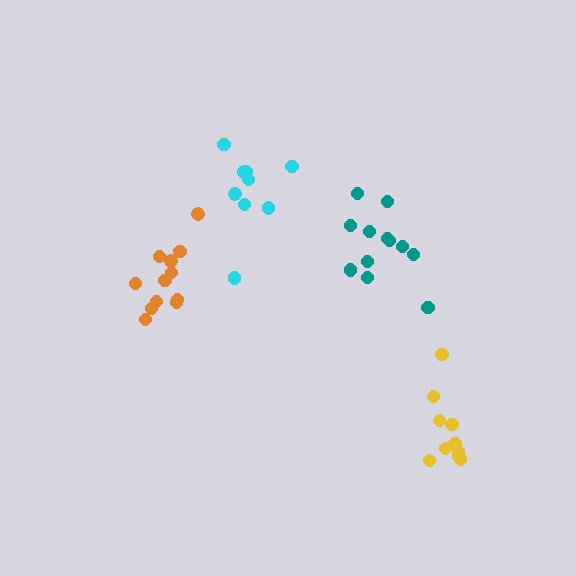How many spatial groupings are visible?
There are 4 spatial groupings.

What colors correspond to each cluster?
The clusters are colored: teal, orange, cyan, yellow.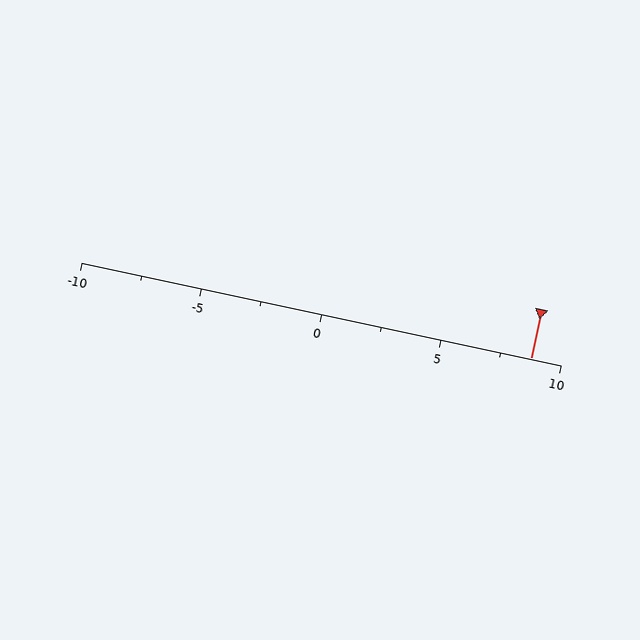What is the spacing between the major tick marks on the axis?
The major ticks are spaced 5 apart.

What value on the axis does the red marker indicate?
The marker indicates approximately 8.8.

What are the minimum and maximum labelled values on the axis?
The axis runs from -10 to 10.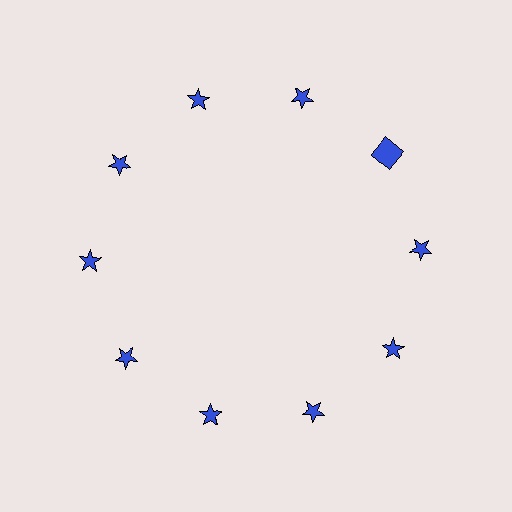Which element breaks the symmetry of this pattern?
The blue square at roughly the 2 o'clock position breaks the symmetry. All other shapes are blue stars.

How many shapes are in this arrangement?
There are 10 shapes arranged in a ring pattern.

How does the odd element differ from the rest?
It has a different shape: square instead of star.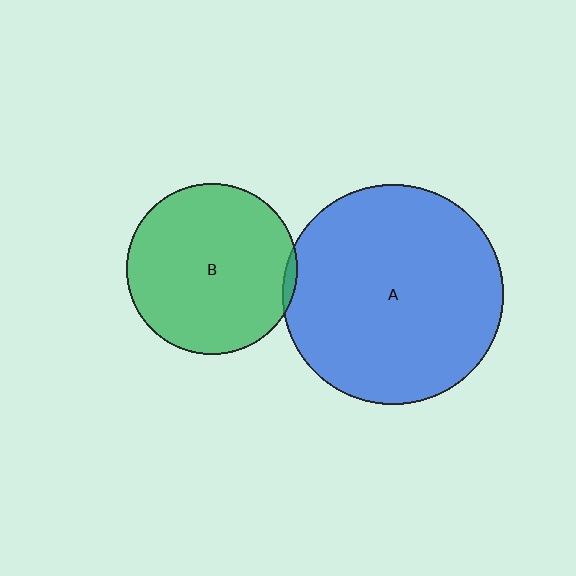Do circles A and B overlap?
Yes.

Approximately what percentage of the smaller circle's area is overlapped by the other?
Approximately 5%.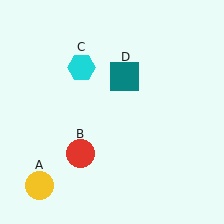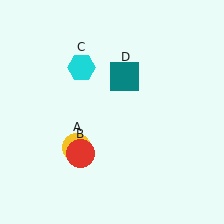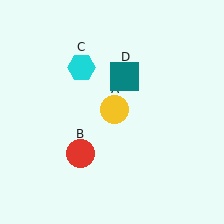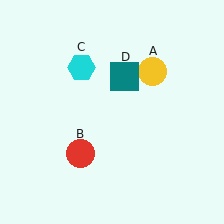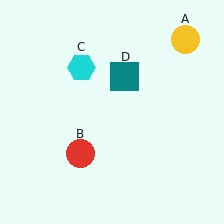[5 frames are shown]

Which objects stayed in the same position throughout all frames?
Red circle (object B) and cyan hexagon (object C) and teal square (object D) remained stationary.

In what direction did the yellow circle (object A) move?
The yellow circle (object A) moved up and to the right.